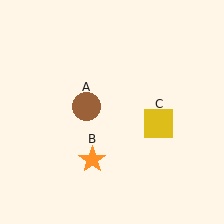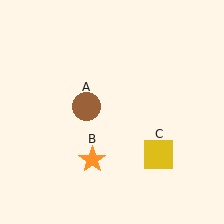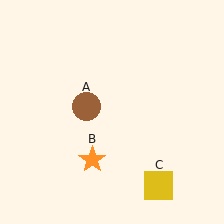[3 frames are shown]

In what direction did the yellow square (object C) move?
The yellow square (object C) moved down.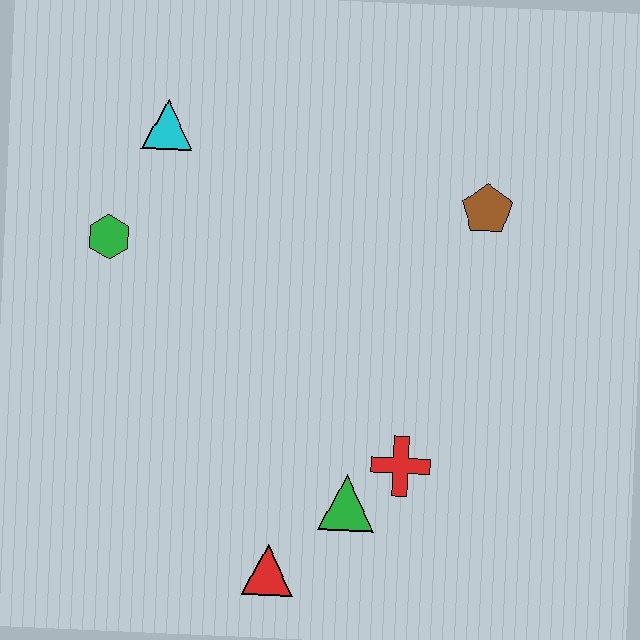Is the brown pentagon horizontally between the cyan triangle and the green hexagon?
No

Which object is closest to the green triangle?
The red cross is closest to the green triangle.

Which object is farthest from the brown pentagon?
The red triangle is farthest from the brown pentagon.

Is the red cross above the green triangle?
Yes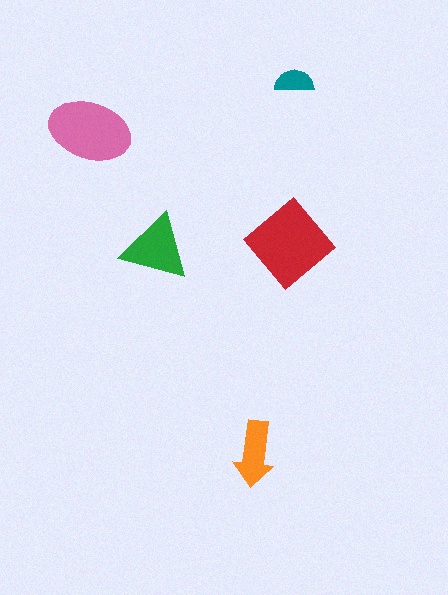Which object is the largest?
The red diamond.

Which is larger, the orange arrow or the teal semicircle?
The orange arrow.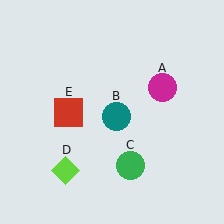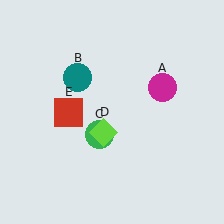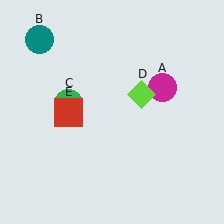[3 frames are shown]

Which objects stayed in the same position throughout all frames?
Magenta circle (object A) and red square (object E) remained stationary.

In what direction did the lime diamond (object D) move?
The lime diamond (object D) moved up and to the right.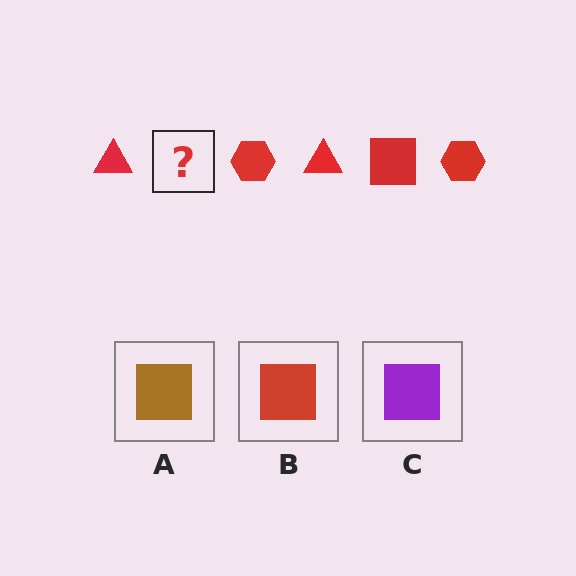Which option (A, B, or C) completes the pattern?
B.